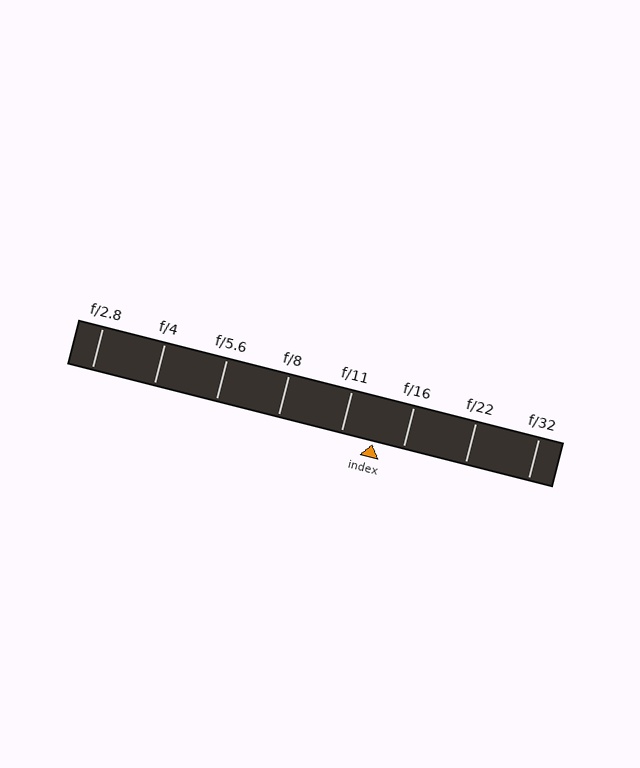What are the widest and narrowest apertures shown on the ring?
The widest aperture shown is f/2.8 and the narrowest is f/32.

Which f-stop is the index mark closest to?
The index mark is closest to f/16.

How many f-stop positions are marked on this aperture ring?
There are 8 f-stop positions marked.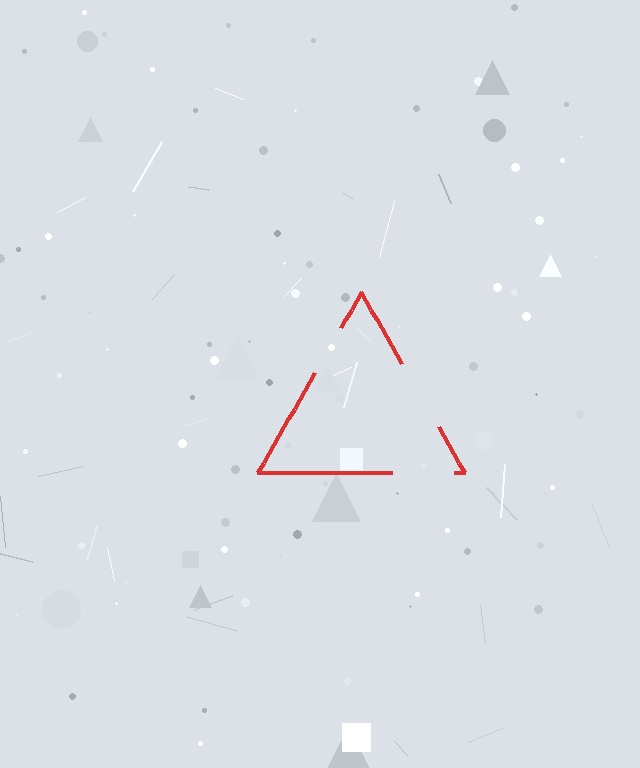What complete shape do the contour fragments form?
The contour fragments form a triangle.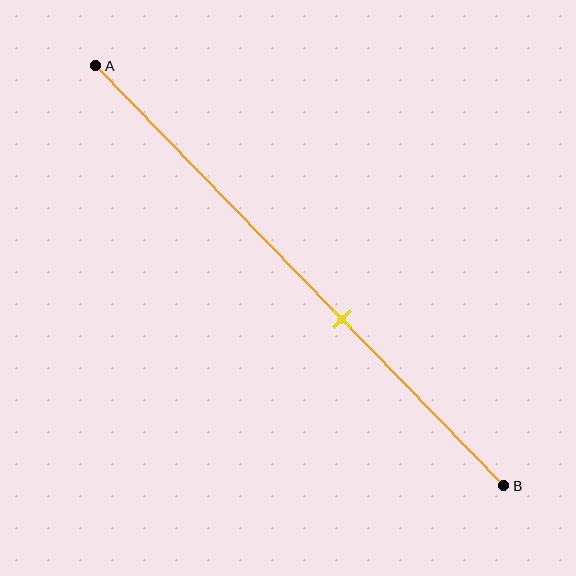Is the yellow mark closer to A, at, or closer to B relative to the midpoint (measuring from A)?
The yellow mark is closer to point B than the midpoint of segment AB.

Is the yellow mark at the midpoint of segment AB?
No, the mark is at about 60% from A, not at the 50% midpoint.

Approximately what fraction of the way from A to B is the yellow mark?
The yellow mark is approximately 60% of the way from A to B.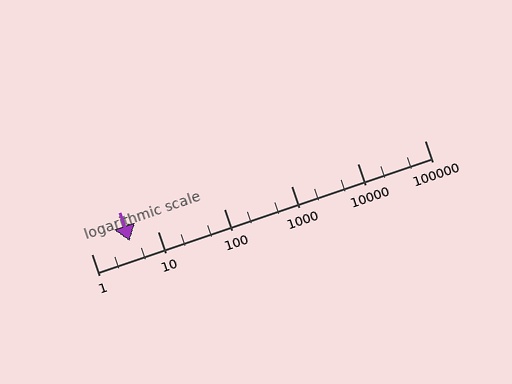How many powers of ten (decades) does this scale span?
The scale spans 5 decades, from 1 to 100000.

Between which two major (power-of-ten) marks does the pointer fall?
The pointer is between 1 and 10.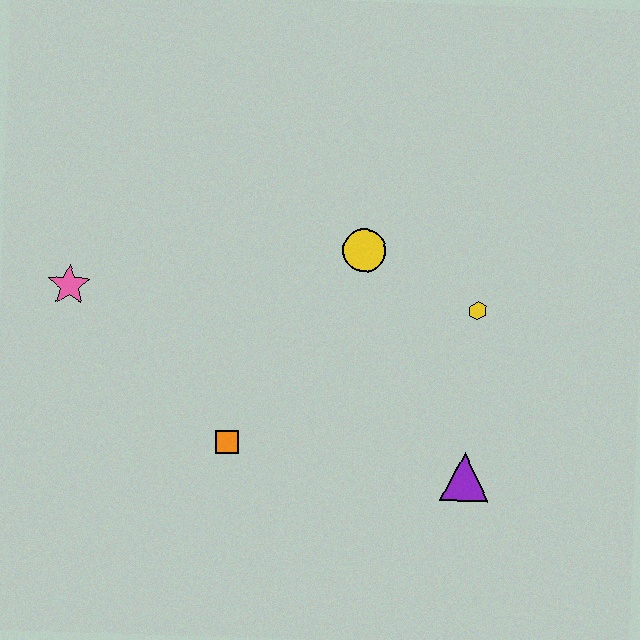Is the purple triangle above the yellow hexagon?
No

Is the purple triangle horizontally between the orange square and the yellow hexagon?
Yes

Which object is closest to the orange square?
The pink star is closest to the orange square.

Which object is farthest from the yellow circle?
The pink star is farthest from the yellow circle.